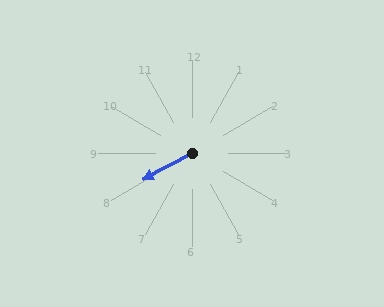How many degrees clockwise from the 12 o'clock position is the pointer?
Approximately 242 degrees.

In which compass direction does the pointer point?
Southwest.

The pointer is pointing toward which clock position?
Roughly 8 o'clock.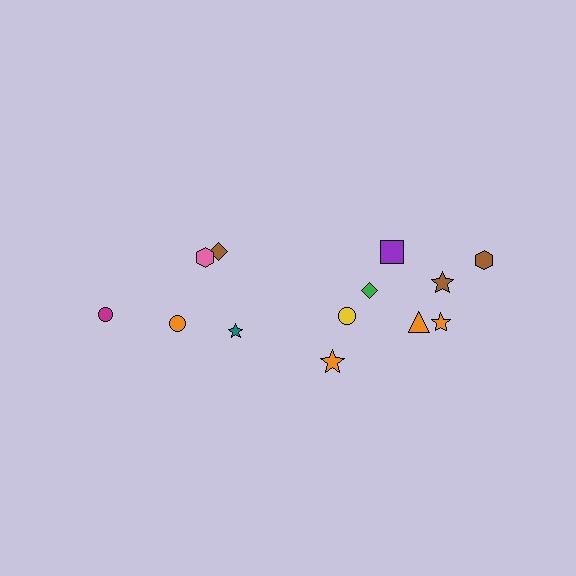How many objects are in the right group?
There are 8 objects.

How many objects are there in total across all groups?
There are 13 objects.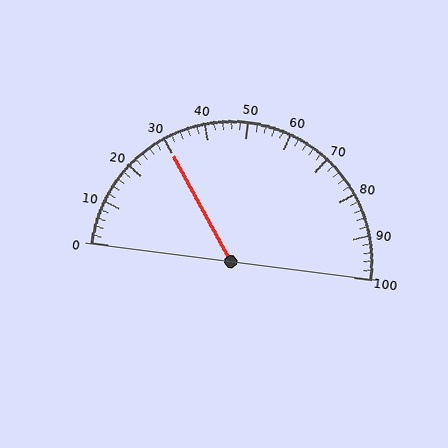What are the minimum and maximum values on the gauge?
The gauge ranges from 0 to 100.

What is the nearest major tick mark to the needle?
The nearest major tick mark is 30.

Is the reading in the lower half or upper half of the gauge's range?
The reading is in the lower half of the range (0 to 100).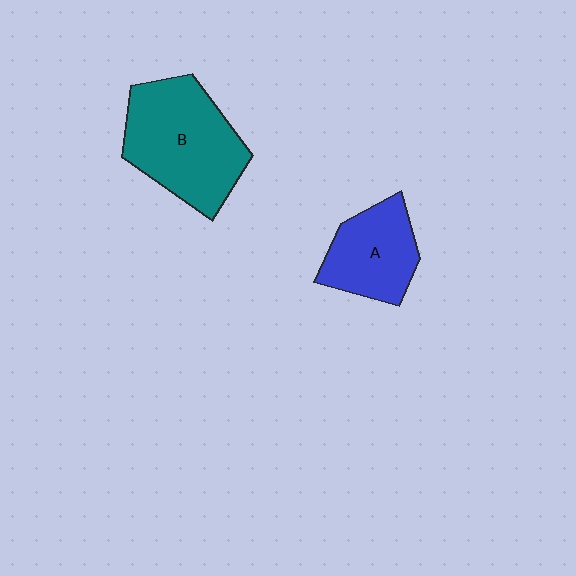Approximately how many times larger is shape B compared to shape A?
Approximately 1.6 times.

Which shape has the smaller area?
Shape A (blue).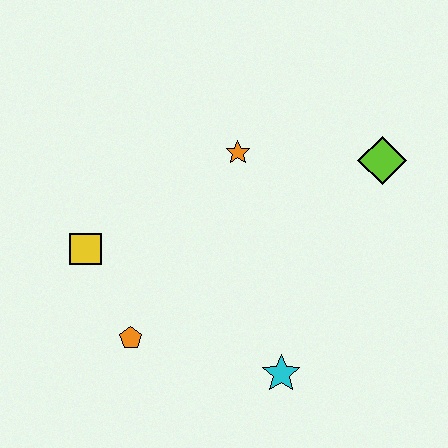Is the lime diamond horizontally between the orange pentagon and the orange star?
No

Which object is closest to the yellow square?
The orange pentagon is closest to the yellow square.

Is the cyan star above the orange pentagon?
No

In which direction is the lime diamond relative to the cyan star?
The lime diamond is above the cyan star.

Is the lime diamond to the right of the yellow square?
Yes